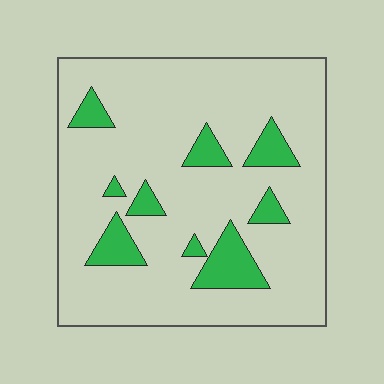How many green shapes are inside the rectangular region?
9.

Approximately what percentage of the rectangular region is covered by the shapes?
Approximately 15%.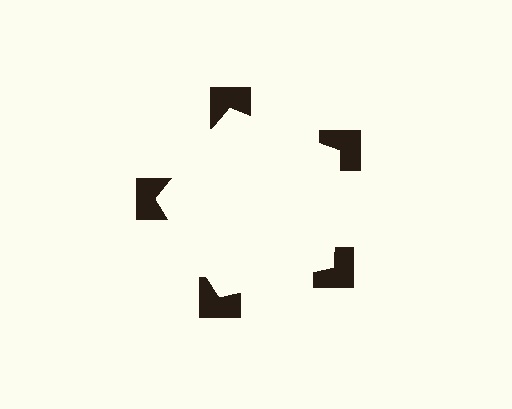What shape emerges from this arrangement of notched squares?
An illusory pentagon — its edges are inferred from the aligned wedge cuts in the notched squares, not physically drawn.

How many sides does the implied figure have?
5 sides.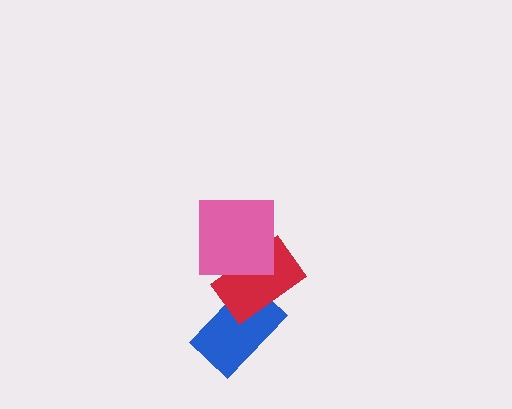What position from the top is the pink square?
The pink square is 1st from the top.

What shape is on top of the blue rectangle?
The red rectangle is on top of the blue rectangle.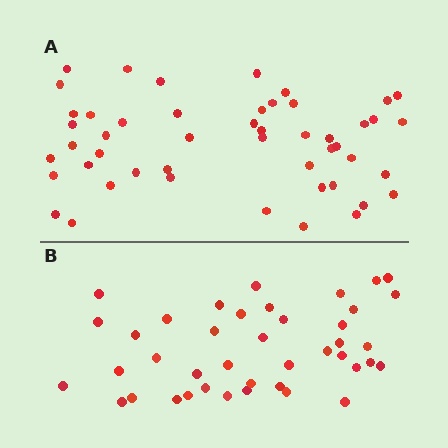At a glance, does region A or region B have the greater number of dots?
Region A (the top region) has more dots.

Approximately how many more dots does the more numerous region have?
Region A has roughly 8 or so more dots than region B.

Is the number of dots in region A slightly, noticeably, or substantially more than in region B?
Region A has only slightly more — the two regions are fairly close. The ratio is roughly 1.2 to 1.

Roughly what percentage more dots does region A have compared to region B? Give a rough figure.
About 20% more.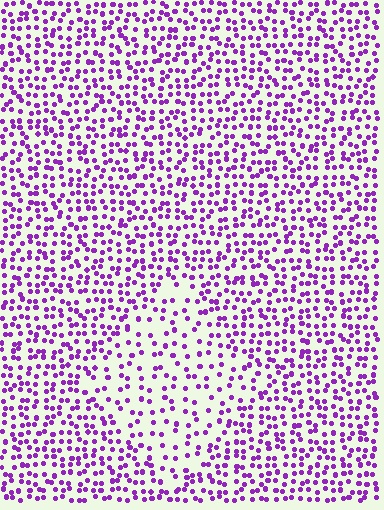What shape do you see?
I see a diamond.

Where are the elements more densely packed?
The elements are more densely packed outside the diamond boundary.